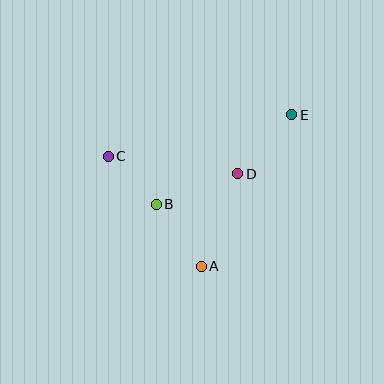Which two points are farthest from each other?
Points C and E are farthest from each other.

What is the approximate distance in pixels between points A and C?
The distance between A and C is approximately 144 pixels.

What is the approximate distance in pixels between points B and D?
The distance between B and D is approximately 87 pixels.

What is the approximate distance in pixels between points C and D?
The distance between C and D is approximately 131 pixels.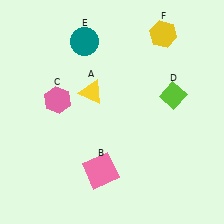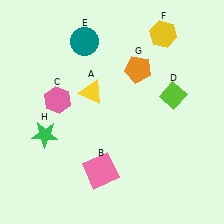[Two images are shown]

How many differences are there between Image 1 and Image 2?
There are 2 differences between the two images.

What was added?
An orange pentagon (G), a green star (H) were added in Image 2.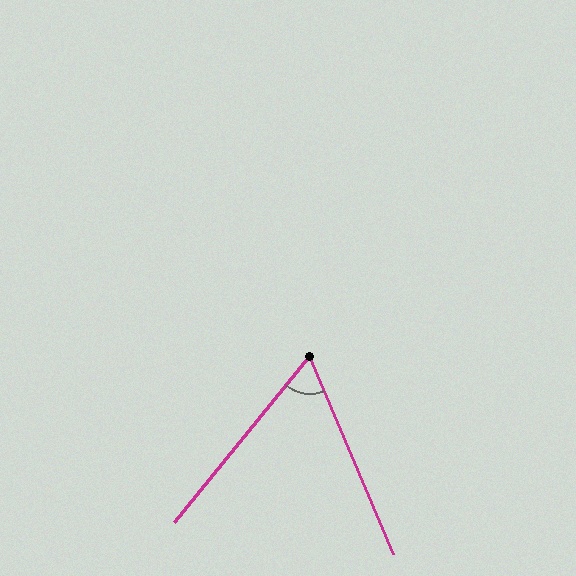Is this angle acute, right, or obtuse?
It is acute.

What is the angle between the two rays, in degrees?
Approximately 62 degrees.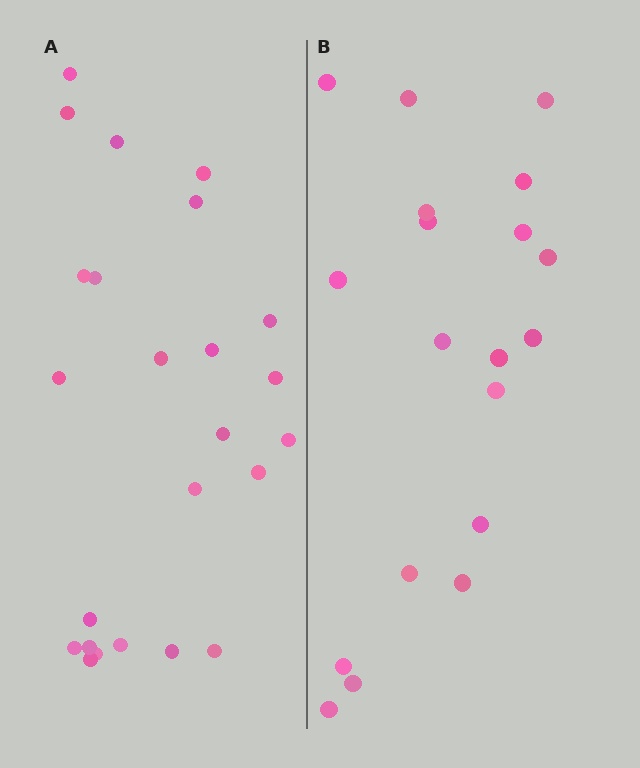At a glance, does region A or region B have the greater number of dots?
Region A (the left region) has more dots.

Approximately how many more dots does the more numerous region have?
Region A has about 5 more dots than region B.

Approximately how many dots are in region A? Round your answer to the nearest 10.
About 20 dots. (The exact count is 24, which rounds to 20.)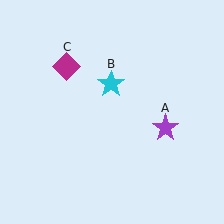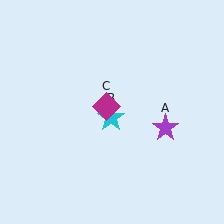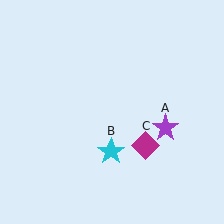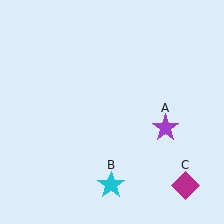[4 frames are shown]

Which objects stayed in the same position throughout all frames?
Purple star (object A) remained stationary.